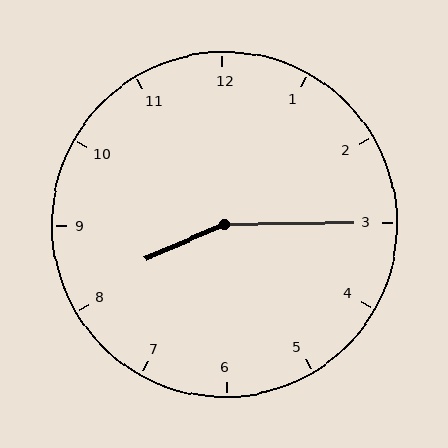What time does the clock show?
8:15.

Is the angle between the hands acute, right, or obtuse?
It is obtuse.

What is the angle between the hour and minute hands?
Approximately 158 degrees.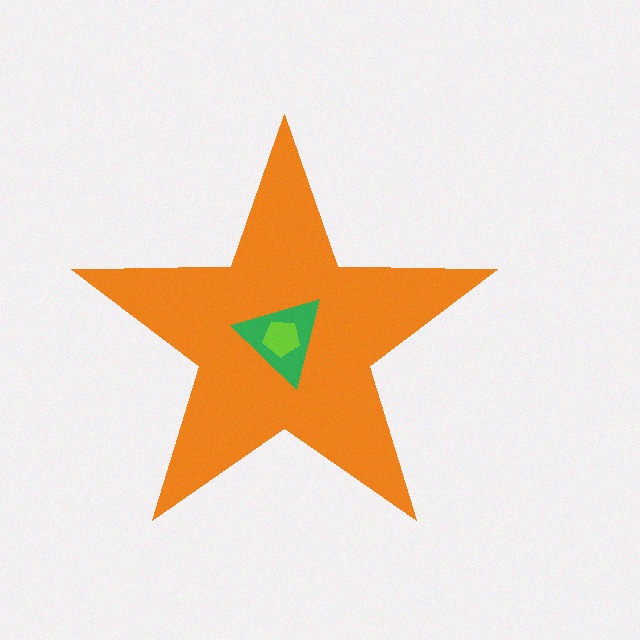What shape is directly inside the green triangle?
The lime pentagon.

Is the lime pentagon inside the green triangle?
Yes.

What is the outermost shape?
The orange star.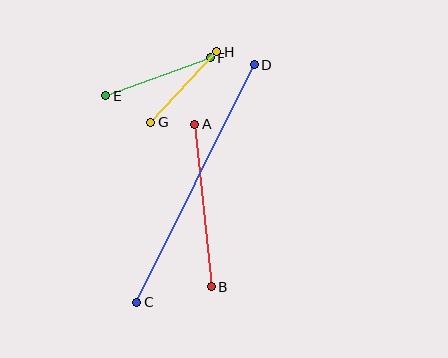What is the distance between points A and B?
The distance is approximately 163 pixels.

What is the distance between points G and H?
The distance is approximately 96 pixels.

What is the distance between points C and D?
The distance is approximately 265 pixels.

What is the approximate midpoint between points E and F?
The midpoint is at approximately (158, 77) pixels.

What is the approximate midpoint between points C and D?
The midpoint is at approximately (195, 183) pixels.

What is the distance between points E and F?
The distance is approximately 111 pixels.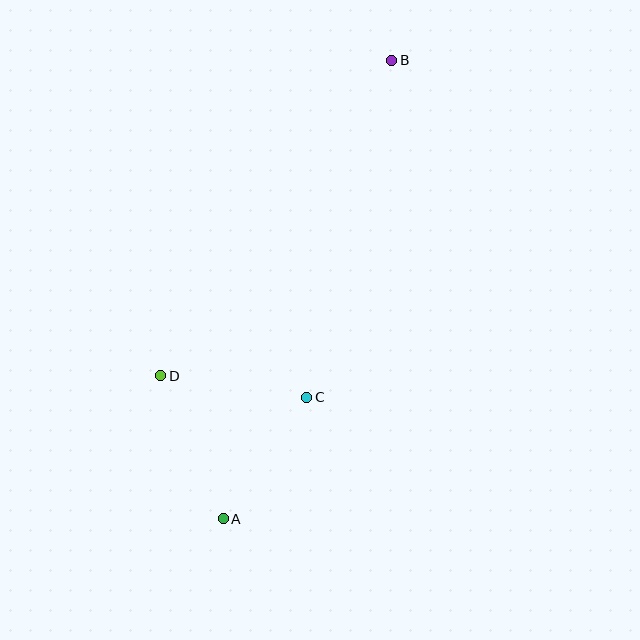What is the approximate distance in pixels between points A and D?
The distance between A and D is approximately 156 pixels.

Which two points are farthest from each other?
Points A and B are farthest from each other.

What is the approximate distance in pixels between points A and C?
The distance between A and C is approximately 148 pixels.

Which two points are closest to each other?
Points C and D are closest to each other.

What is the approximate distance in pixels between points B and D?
The distance between B and D is approximately 391 pixels.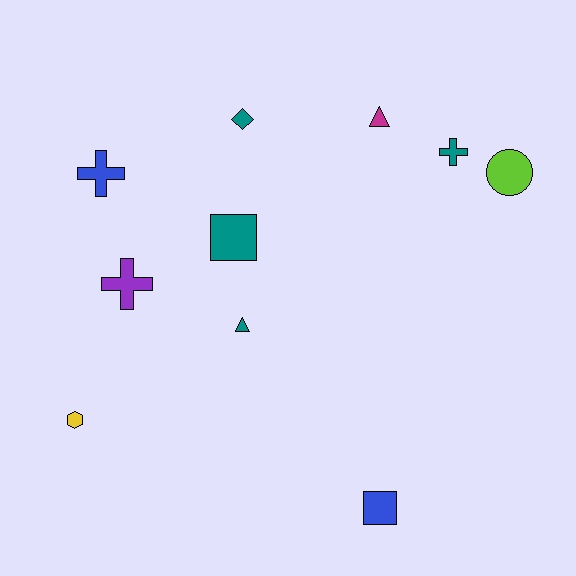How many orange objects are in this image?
There are no orange objects.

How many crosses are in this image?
There are 3 crosses.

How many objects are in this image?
There are 10 objects.